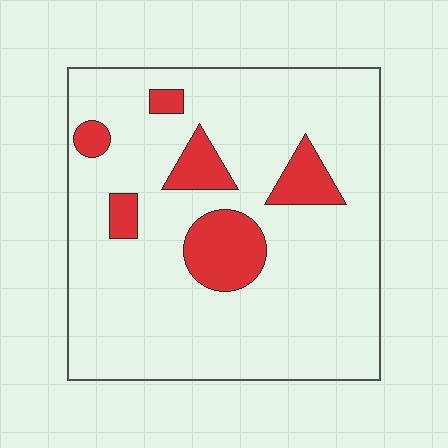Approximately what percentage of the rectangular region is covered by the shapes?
Approximately 15%.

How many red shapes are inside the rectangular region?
6.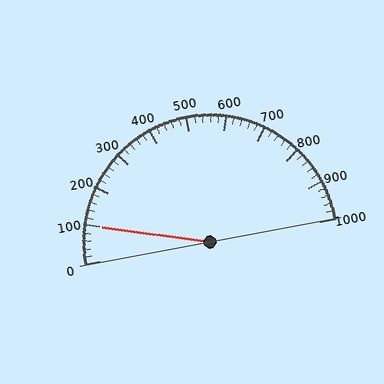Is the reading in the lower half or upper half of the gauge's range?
The reading is in the lower half of the range (0 to 1000).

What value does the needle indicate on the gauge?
The needle indicates approximately 100.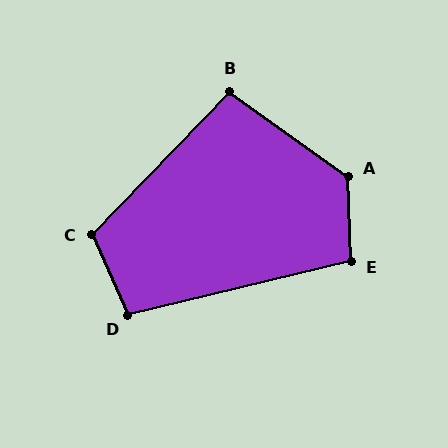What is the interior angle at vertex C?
Approximately 112 degrees (obtuse).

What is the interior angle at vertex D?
Approximately 101 degrees (obtuse).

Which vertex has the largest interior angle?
A, at approximately 128 degrees.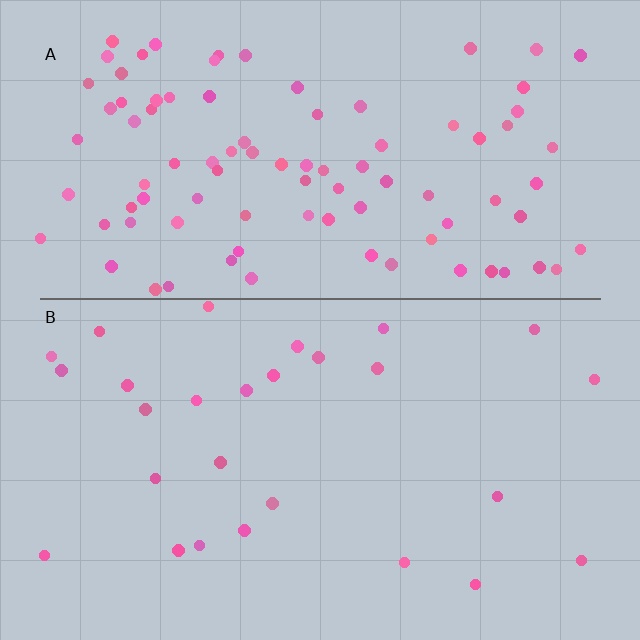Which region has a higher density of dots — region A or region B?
A (the top).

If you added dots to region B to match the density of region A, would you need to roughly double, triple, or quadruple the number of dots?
Approximately triple.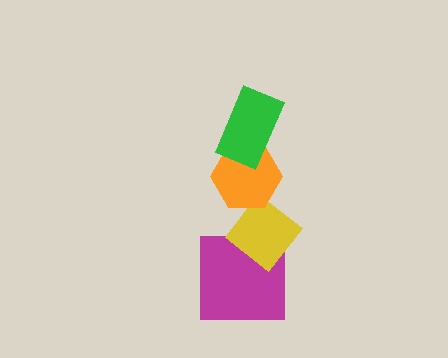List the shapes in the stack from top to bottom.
From top to bottom: the green rectangle, the orange hexagon, the yellow diamond, the magenta square.